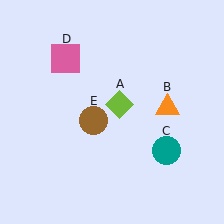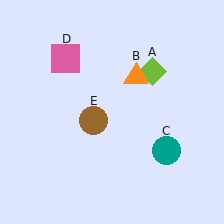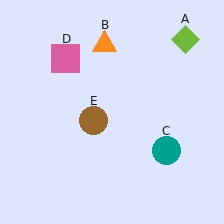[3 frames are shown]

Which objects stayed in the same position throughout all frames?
Teal circle (object C) and pink square (object D) and brown circle (object E) remained stationary.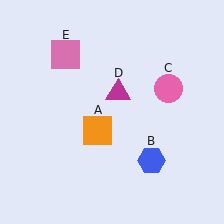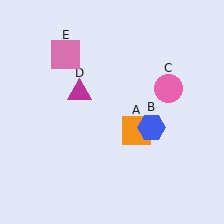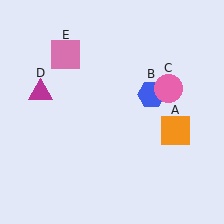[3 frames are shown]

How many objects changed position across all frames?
3 objects changed position: orange square (object A), blue hexagon (object B), magenta triangle (object D).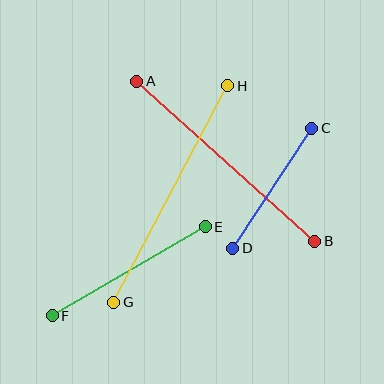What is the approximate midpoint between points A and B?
The midpoint is at approximately (226, 161) pixels.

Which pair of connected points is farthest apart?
Points G and H are farthest apart.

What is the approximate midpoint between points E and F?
The midpoint is at approximately (129, 271) pixels.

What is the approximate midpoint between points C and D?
The midpoint is at approximately (272, 188) pixels.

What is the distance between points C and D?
The distance is approximately 144 pixels.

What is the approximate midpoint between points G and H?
The midpoint is at approximately (171, 194) pixels.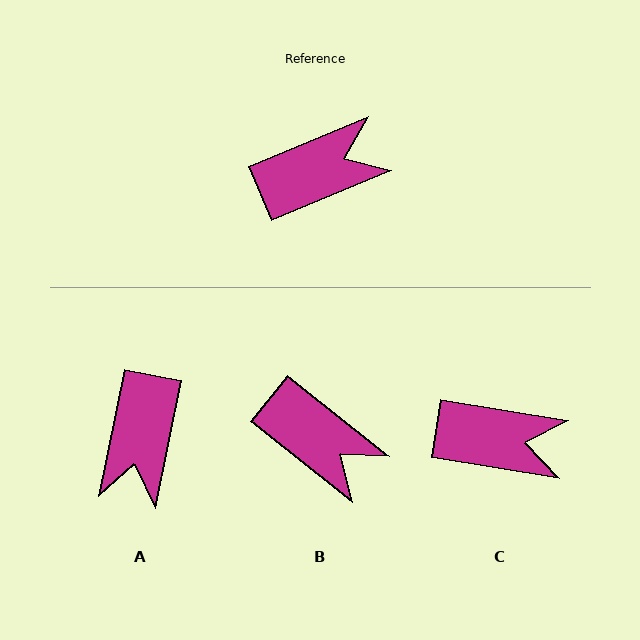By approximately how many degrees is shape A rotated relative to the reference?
Approximately 124 degrees clockwise.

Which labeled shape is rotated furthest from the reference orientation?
A, about 124 degrees away.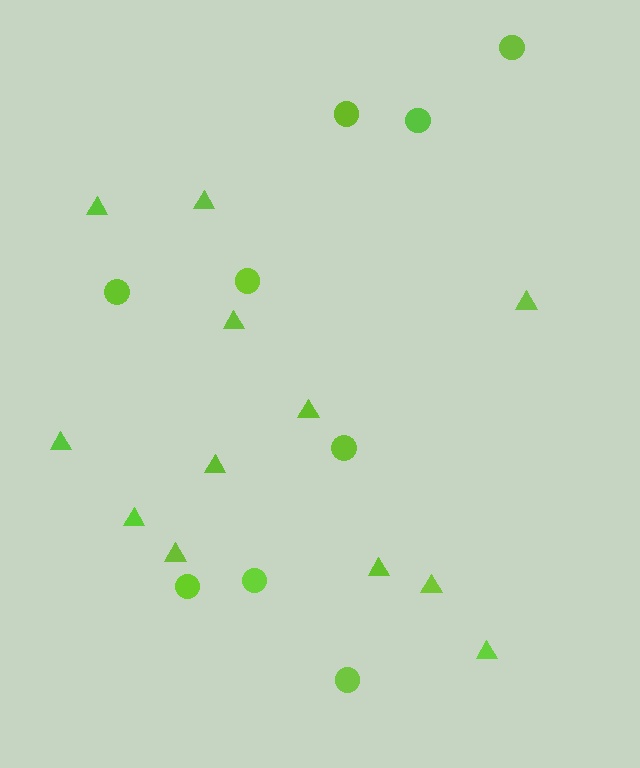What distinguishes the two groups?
There are 2 groups: one group of circles (9) and one group of triangles (12).